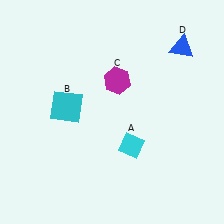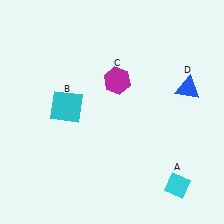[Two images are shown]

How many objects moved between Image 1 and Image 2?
2 objects moved between the two images.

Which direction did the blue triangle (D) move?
The blue triangle (D) moved down.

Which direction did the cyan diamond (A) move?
The cyan diamond (A) moved right.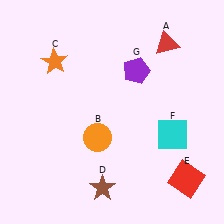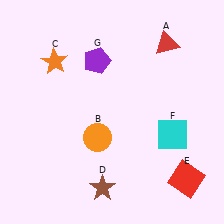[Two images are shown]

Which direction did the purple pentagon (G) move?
The purple pentagon (G) moved left.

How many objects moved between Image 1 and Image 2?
1 object moved between the two images.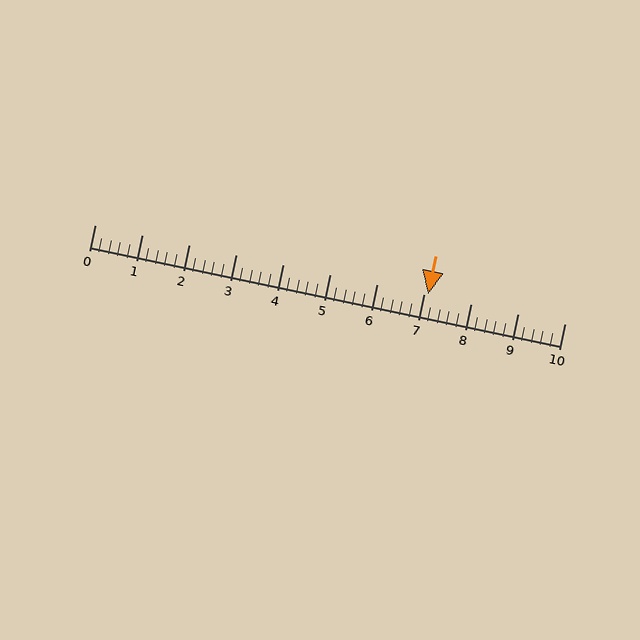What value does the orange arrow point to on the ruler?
The orange arrow points to approximately 7.1.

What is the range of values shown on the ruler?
The ruler shows values from 0 to 10.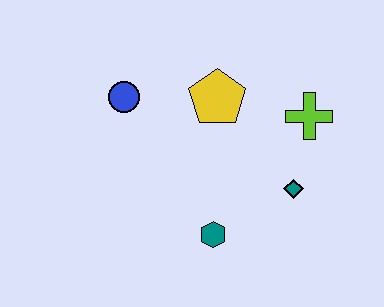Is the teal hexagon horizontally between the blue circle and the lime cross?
Yes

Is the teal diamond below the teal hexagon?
No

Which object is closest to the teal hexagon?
The teal diamond is closest to the teal hexagon.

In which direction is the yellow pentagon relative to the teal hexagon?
The yellow pentagon is above the teal hexagon.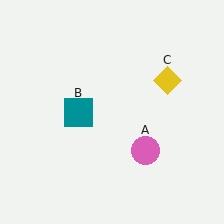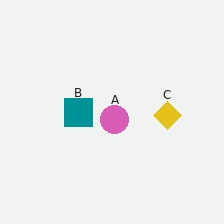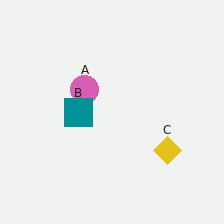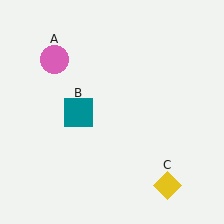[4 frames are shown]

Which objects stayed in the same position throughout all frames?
Teal square (object B) remained stationary.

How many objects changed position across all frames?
2 objects changed position: pink circle (object A), yellow diamond (object C).